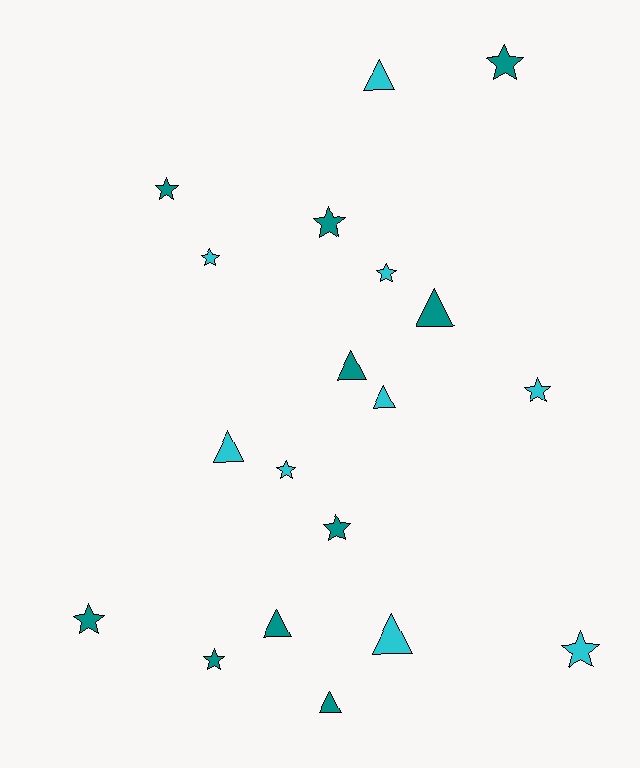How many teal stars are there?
There are 6 teal stars.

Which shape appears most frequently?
Star, with 11 objects.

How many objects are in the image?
There are 19 objects.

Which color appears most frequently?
Teal, with 10 objects.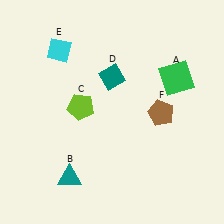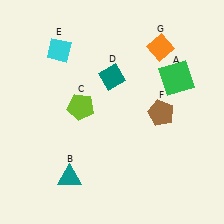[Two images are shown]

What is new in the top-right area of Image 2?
An orange diamond (G) was added in the top-right area of Image 2.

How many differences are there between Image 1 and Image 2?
There is 1 difference between the two images.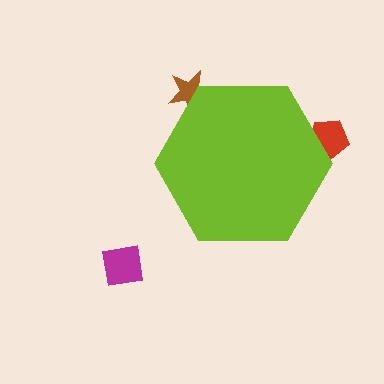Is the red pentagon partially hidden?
Yes, the red pentagon is partially hidden behind the lime hexagon.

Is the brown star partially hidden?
Yes, the brown star is partially hidden behind the lime hexagon.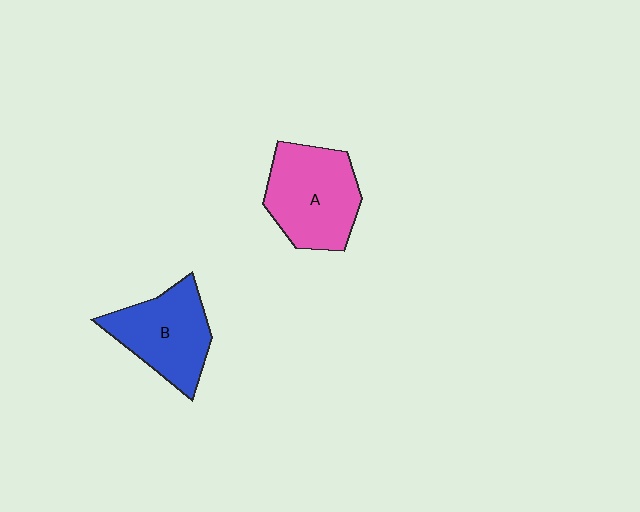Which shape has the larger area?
Shape A (pink).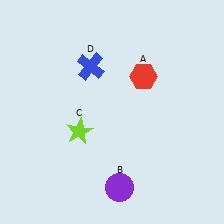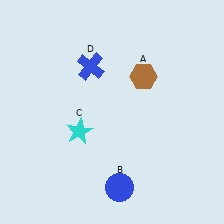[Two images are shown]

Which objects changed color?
A changed from red to brown. B changed from purple to blue. C changed from lime to cyan.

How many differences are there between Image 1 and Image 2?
There are 3 differences between the two images.